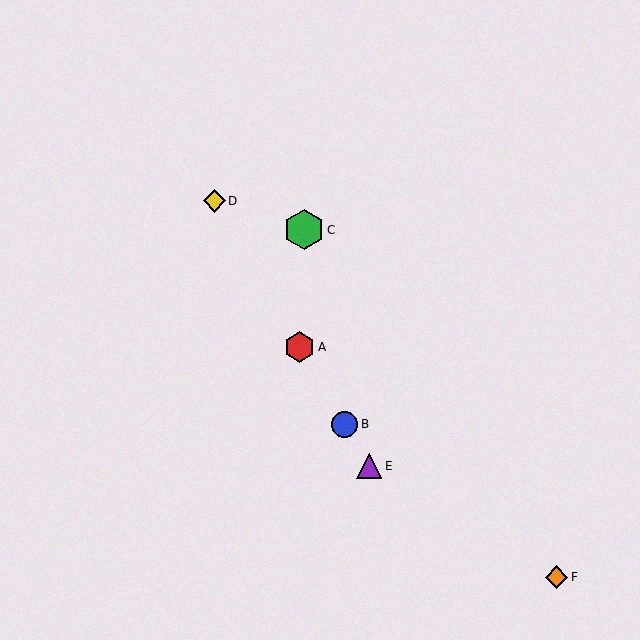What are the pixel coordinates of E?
Object E is at (369, 466).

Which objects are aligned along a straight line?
Objects A, B, D, E are aligned along a straight line.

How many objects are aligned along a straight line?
4 objects (A, B, D, E) are aligned along a straight line.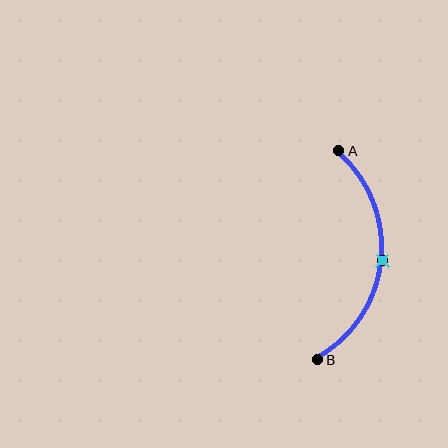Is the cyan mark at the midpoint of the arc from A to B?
Yes. The cyan mark lies on the arc at equal arc-length from both A and B — it is the arc midpoint.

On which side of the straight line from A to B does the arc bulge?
The arc bulges to the right of the straight line connecting A and B.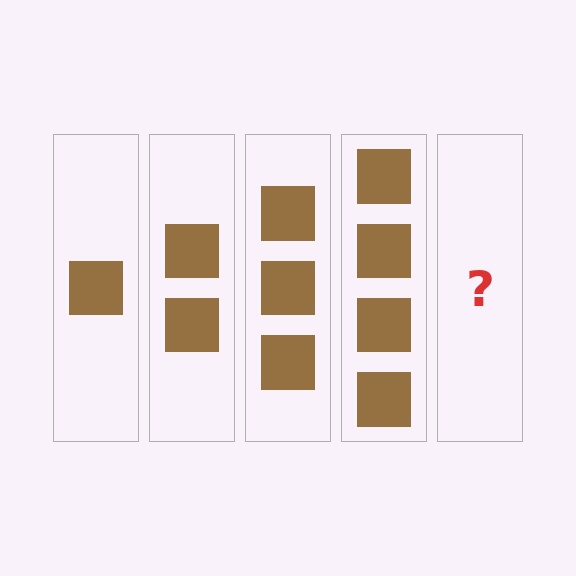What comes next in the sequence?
The next element should be 5 squares.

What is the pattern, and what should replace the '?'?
The pattern is that each step adds one more square. The '?' should be 5 squares.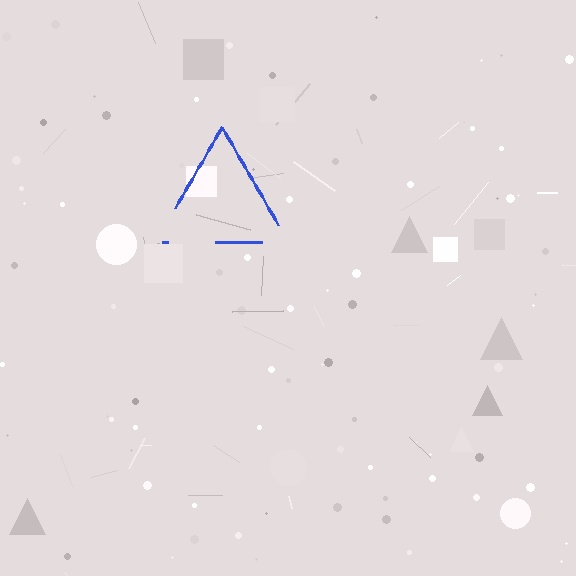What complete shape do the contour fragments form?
The contour fragments form a triangle.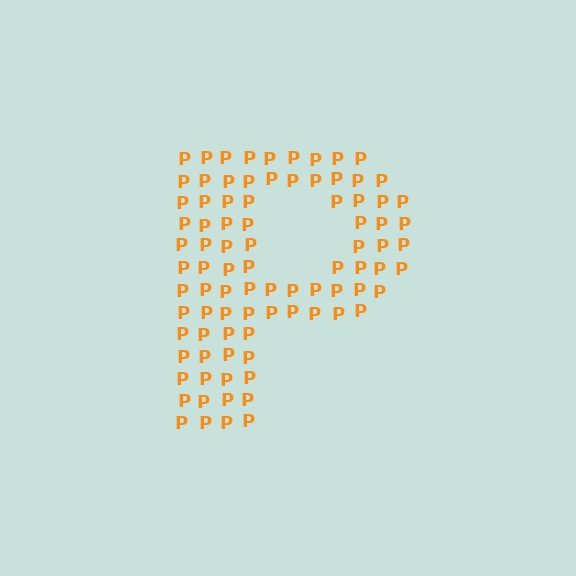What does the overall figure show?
The overall figure shows the letter P.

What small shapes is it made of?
It is made of small letter P's.